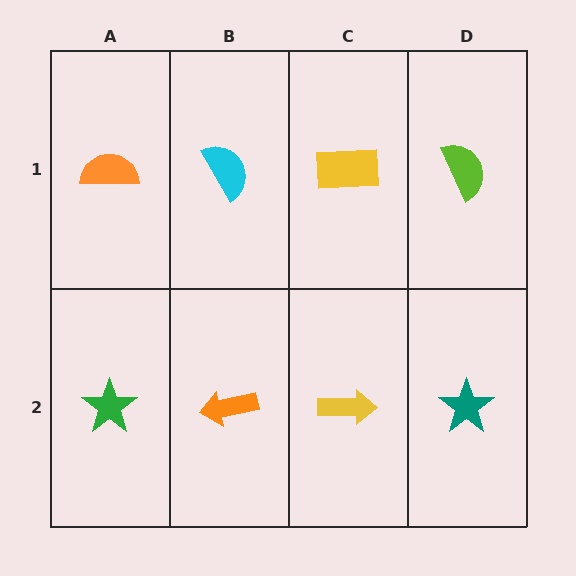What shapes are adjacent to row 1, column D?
A teal star (row 2, column D), a yellow rectangle (row 1, column C).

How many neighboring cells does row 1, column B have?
3.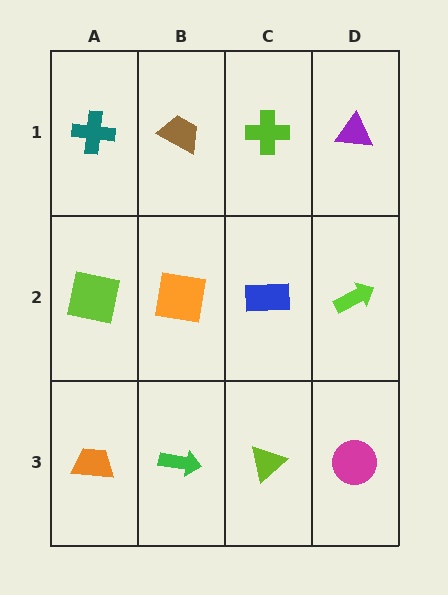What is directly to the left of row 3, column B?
An orange trapezoid.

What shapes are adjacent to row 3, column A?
A lime square (row 2, column A), a green arrow (row 3, column B).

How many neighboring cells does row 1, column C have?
3.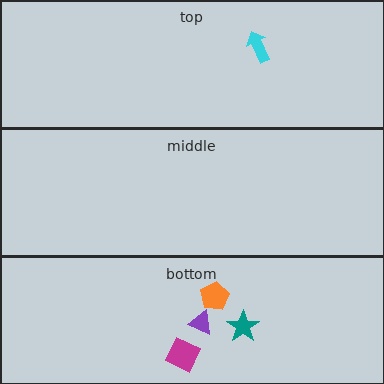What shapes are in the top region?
The cyan arrow.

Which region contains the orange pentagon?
The bottom region.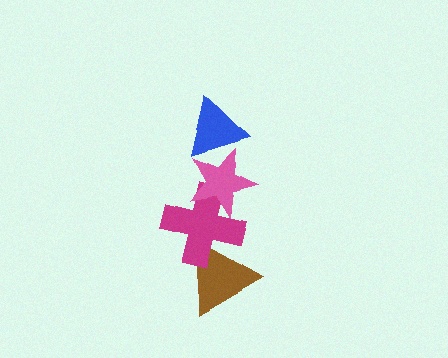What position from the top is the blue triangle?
The blue triangle is 1st from the top.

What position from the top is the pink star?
The pink star is 2nd from the top.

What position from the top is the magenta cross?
The magenta cross is 3rd from the top.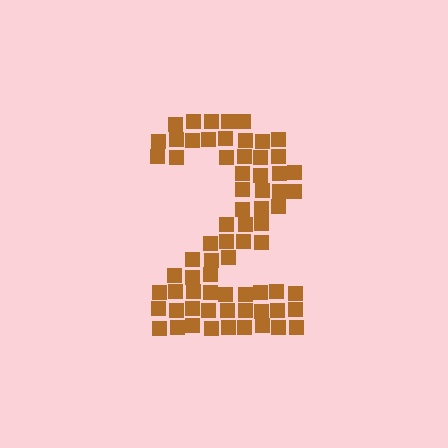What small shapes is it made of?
It is made of small squares.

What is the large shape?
The large shape is the digit 2.